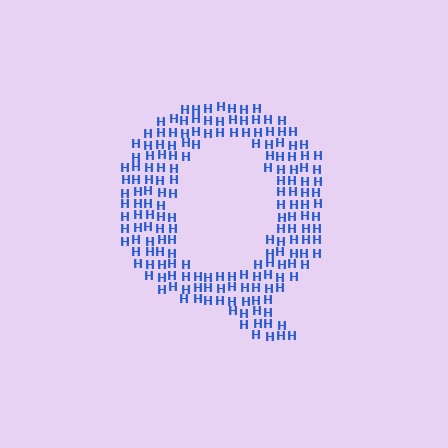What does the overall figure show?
The overall figure shows the letter Q.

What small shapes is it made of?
It is made of small letter H's.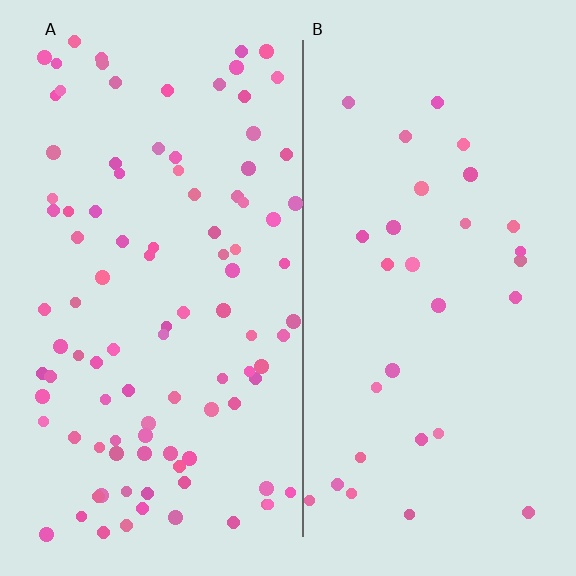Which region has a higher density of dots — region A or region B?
A (the left).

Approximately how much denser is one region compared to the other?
Approximately 3.3× — region A over region B.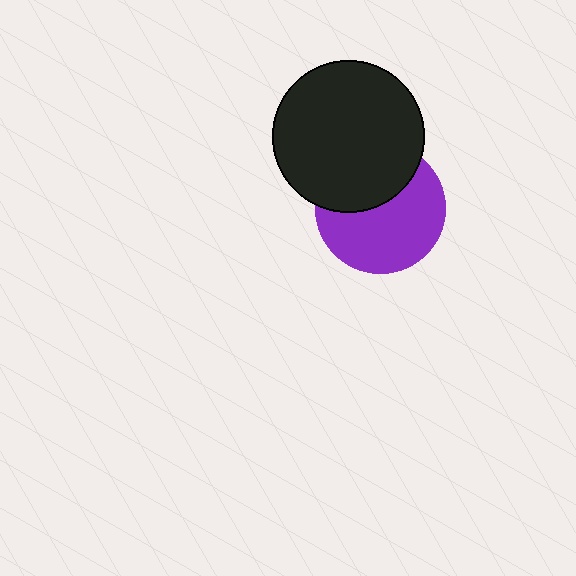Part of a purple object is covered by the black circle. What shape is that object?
It is a circle.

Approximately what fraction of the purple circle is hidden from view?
Roughly 39% of the purple circle is hidden behind the black circle.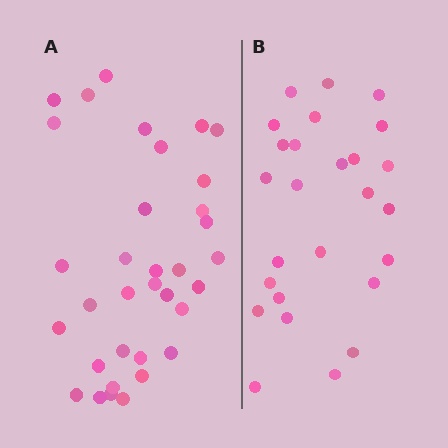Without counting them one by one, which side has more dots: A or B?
Region A (the left region) has more dots.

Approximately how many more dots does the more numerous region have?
Region A has roughly 8 or so more dots than region B.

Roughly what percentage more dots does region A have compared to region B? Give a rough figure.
About 30% more.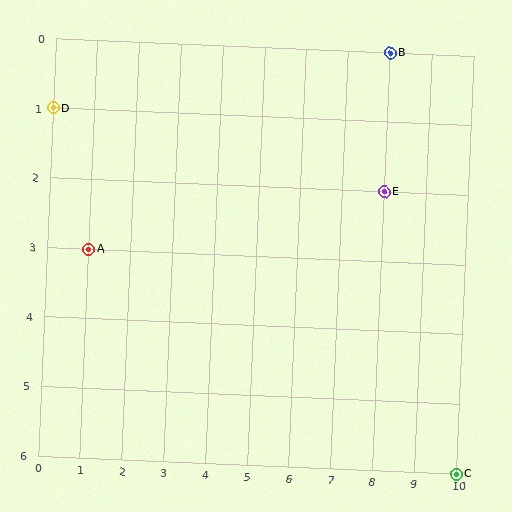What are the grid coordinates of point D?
Point D is at grid coordinates (0, 1).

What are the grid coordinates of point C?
Point C is at grid coordinates (10, 6).